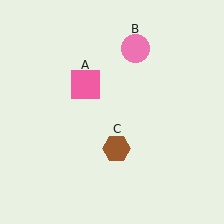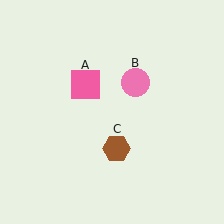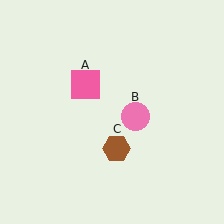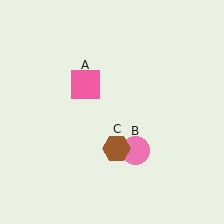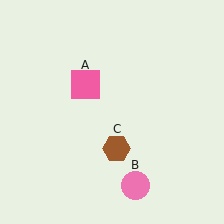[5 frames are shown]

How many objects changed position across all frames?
1 object changed position: pink circle (object B).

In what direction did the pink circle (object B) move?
The pink circle (object B) moved down.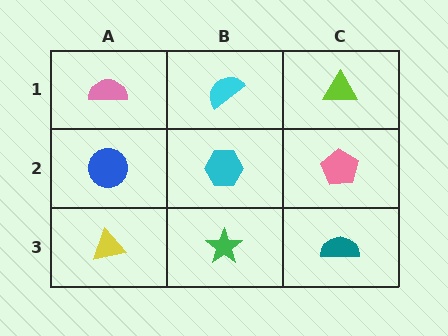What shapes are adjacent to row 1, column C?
A pink pentagon (row 2, column C), a cyan semicircle (row 1, column B).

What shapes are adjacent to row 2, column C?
A lime triangle (row 1, column C), a teal semicircle (row 3, column C), a cyan hexagon (row 2, column B).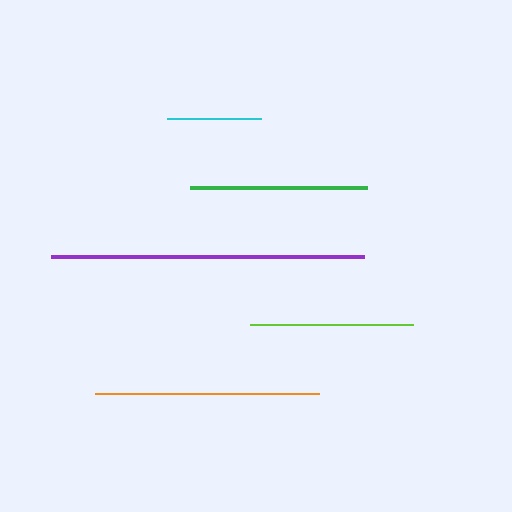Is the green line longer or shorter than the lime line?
The green line is longer than the lime line.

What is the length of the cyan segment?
The cyan segment is approximately 94 pixels long.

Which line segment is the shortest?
The cyan line is the shortest at approximately 94 pixels.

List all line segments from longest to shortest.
From longest to shortest: purple, orange, green, lime, cyan.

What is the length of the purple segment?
The purple segment is approximately 313 pixels long.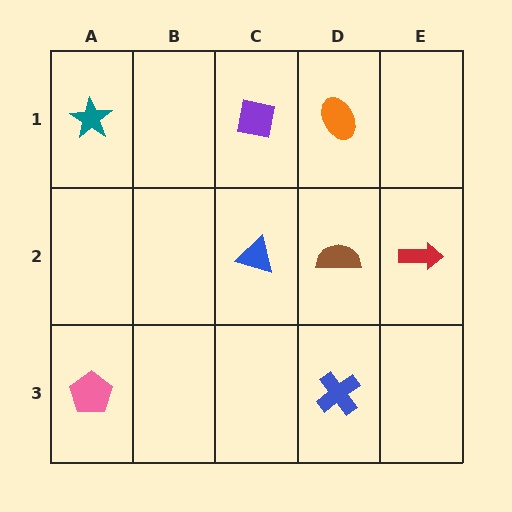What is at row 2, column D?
A brown semicircle.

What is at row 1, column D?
An orange ellipse.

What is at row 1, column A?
A teal star.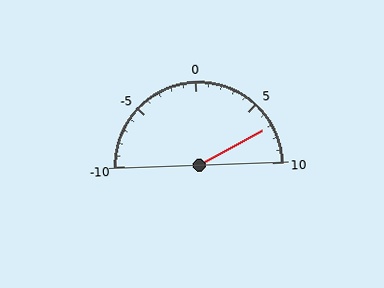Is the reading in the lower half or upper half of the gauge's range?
The reading is in the upper half of the range (-10 to 10).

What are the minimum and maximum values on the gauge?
The gauge ranges from -10 to 10.